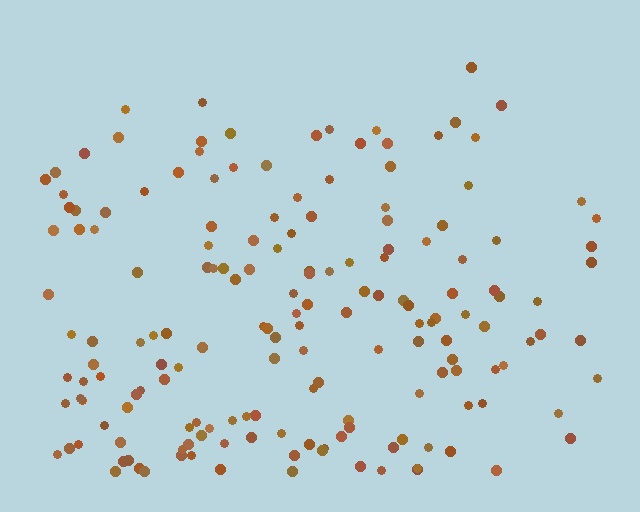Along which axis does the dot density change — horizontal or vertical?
Vertical.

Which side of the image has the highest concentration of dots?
The bottom.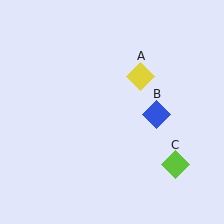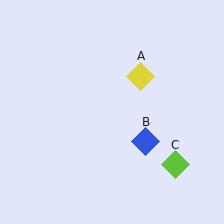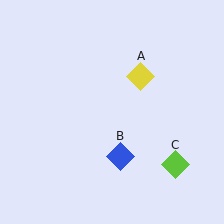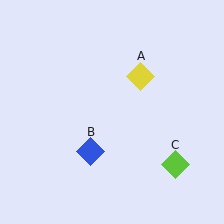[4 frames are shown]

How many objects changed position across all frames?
1 object changed position: blue diamond (object B).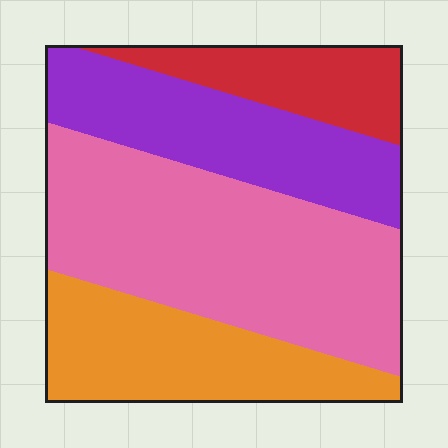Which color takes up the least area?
Red, at roughly 15%.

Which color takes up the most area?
Pink, at roughly 40%.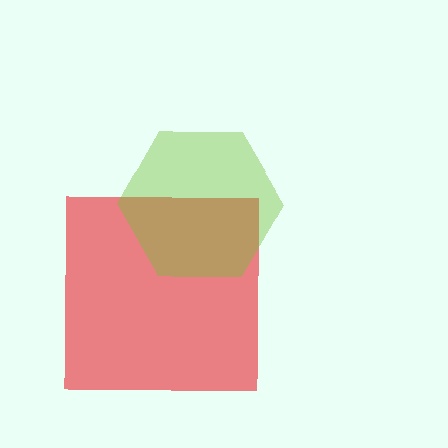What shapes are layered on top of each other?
The layered shapes are: a red square, a lime hexagon.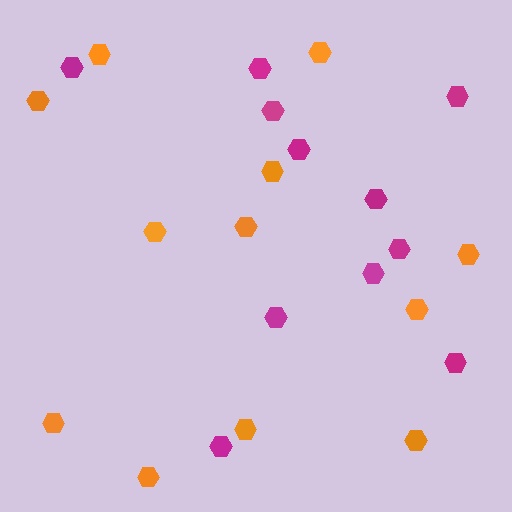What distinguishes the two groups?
There are 2 groups: one group of magenta hexagons (11) and one group of orange hexagons (12).